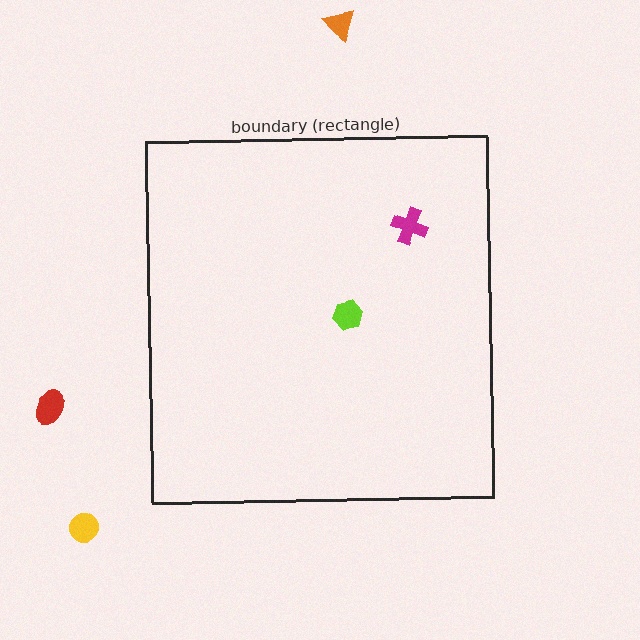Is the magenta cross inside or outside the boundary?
Inside.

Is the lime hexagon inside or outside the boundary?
Inside.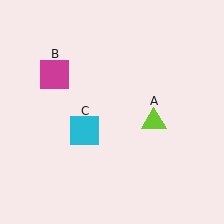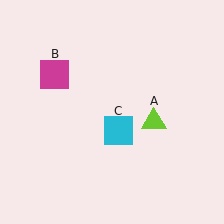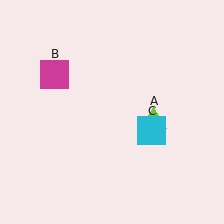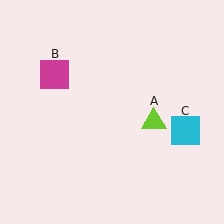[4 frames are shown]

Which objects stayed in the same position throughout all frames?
Lime triangle (object A) and magenta square (object B) remained stationary.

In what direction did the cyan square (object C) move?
The cyan square (object C) moved right.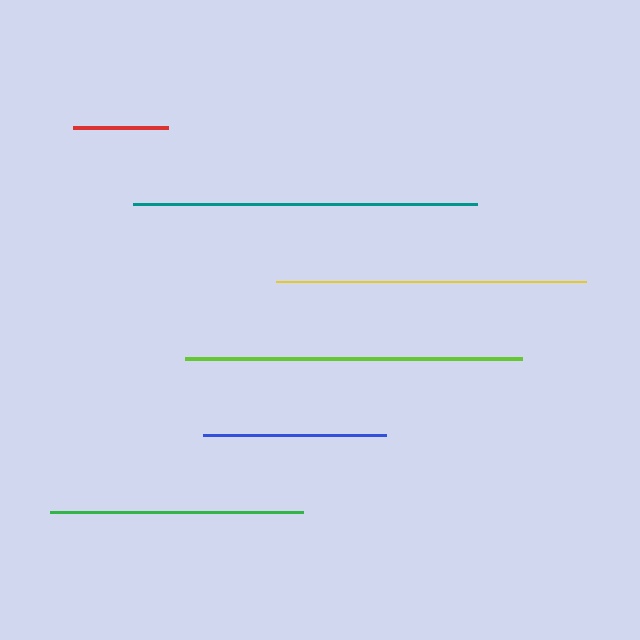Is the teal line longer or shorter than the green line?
The teal line is longer than the green line.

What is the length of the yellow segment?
The yellow segment is approximately 310 pixels long.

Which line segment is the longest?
The teal line is the longest at approximately 345 pixels.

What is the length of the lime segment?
The lime segment is approximately 337 pixels long.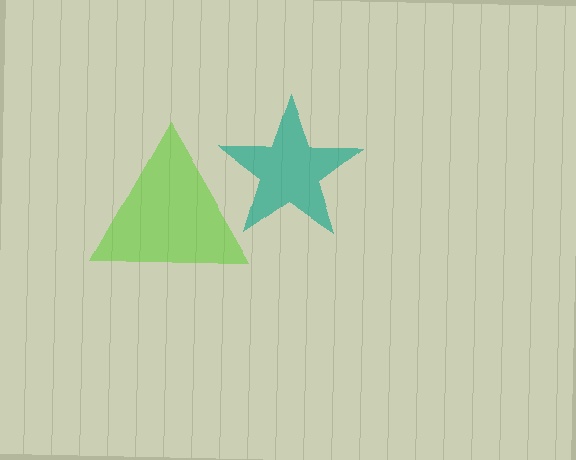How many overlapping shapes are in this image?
There are 2 overlapping shapes in the image.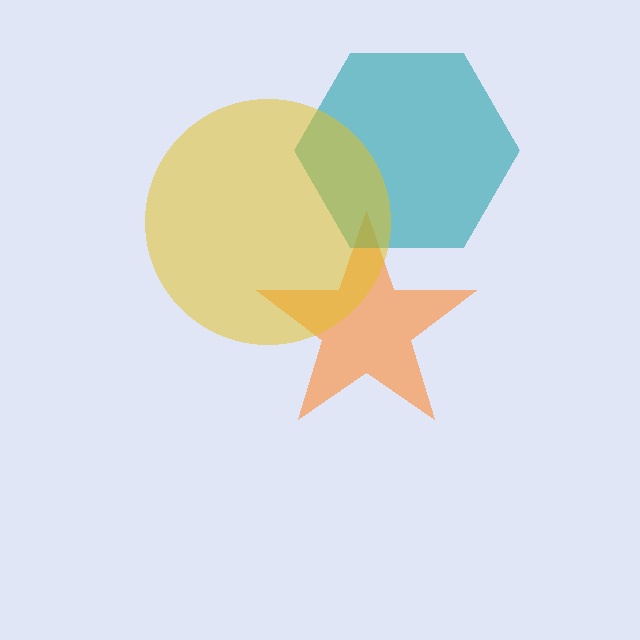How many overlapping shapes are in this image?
There are 3 overlapping shapes in the image.